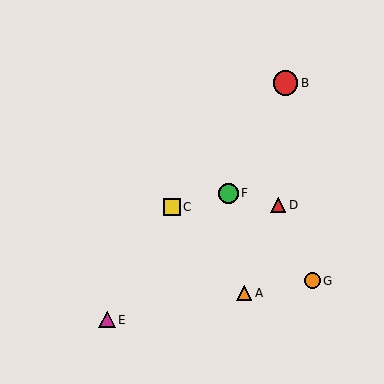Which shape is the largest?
The red circle (labeled B) is the largest.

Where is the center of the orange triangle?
The center of the orange triangle is at (244, 293).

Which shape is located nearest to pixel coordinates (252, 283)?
The orange triangle (labeled A) at (244, 293) is nearest to that location.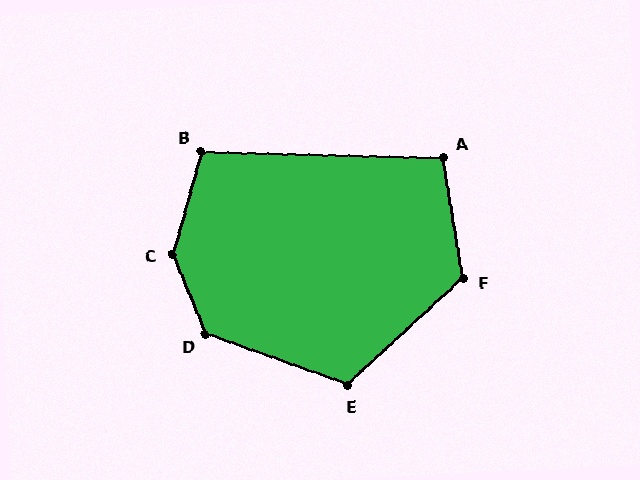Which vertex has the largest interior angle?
C, at approximately 142 degrees.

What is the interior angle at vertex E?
Approximately 117 degrees (obtuse).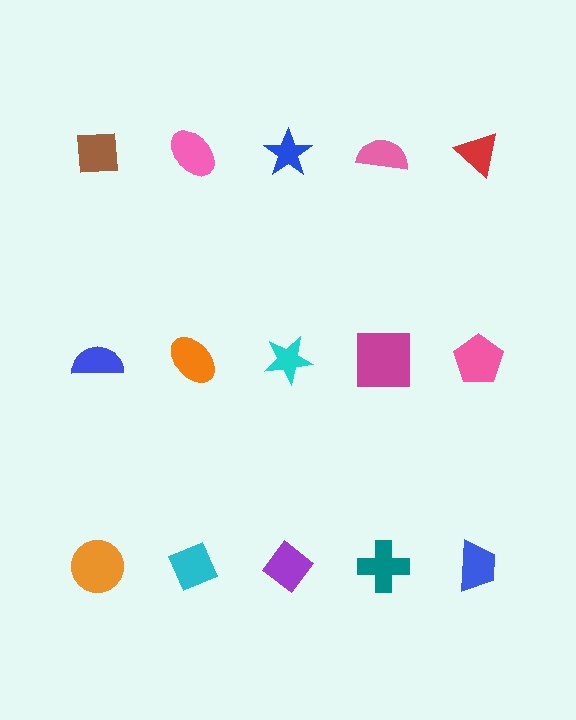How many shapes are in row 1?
5 shapes.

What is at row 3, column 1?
An orange circle.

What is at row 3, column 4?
A teal cross.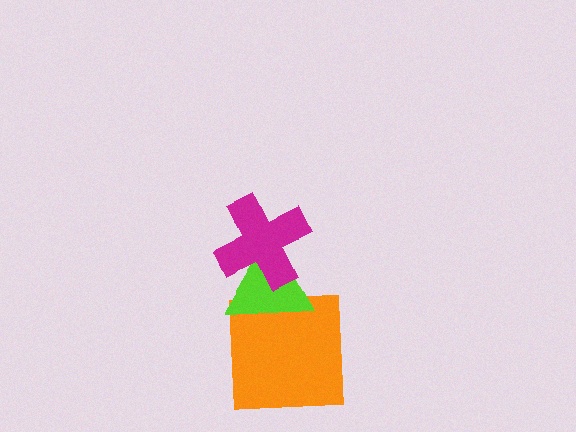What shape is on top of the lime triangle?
The magenta cross is on top of the lime triangle.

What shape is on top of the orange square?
The lime triangle is on top of the orange square.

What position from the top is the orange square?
The orange square is 3rd from the top.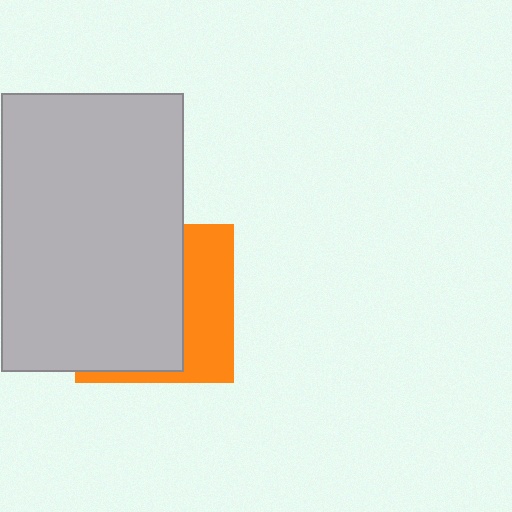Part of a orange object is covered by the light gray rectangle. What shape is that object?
It is a square.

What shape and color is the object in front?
The object in front is a light gray rectangle.